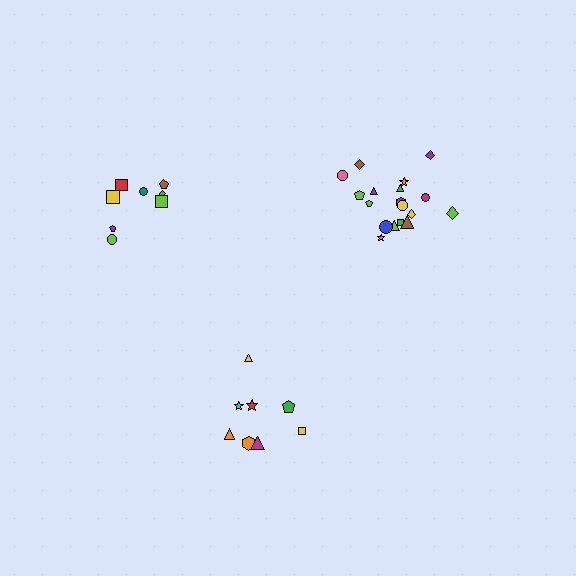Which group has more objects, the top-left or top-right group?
The top-right group.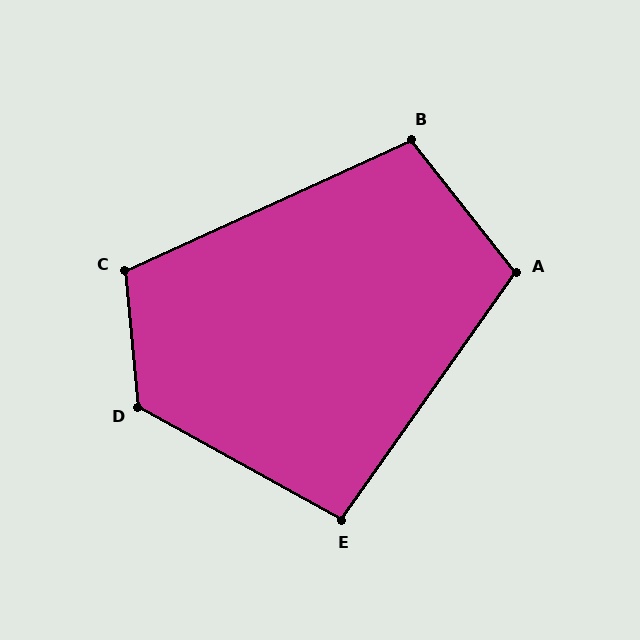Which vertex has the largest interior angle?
D, at approximately 125 degrees.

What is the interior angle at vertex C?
Approximately 109 degrees (obtuse).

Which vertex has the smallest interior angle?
E, at approximately 96 degrees.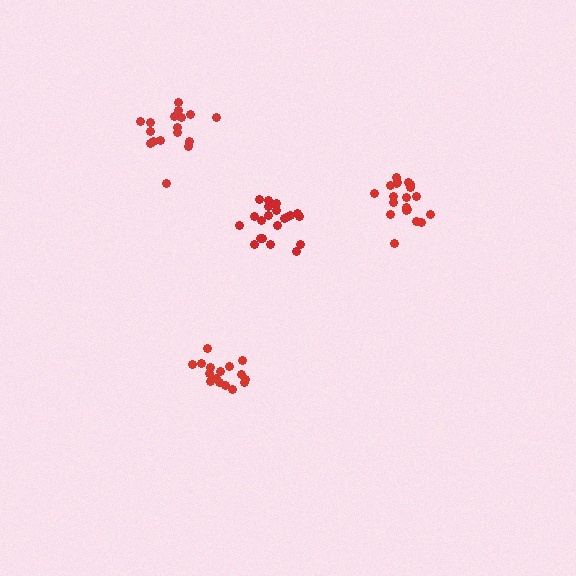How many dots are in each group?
Group 1: 21 dots, Group 2: 20 dots, Group 3: 17 dots, Group 4: 16 dots (74 total).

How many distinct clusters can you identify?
There are 4 distinct clusters.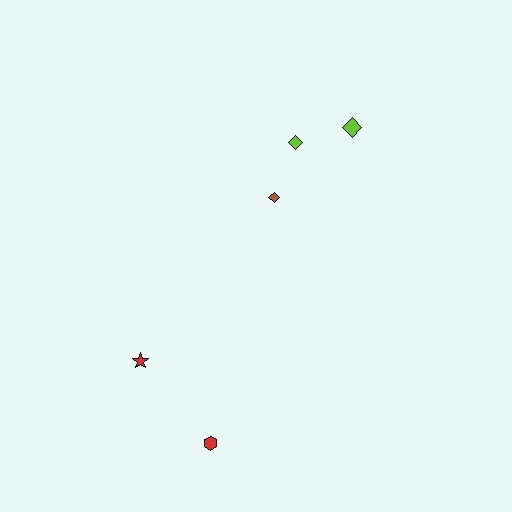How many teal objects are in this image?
There are no teal objects.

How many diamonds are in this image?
There are 3 diamonds.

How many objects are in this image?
There are 5 objects.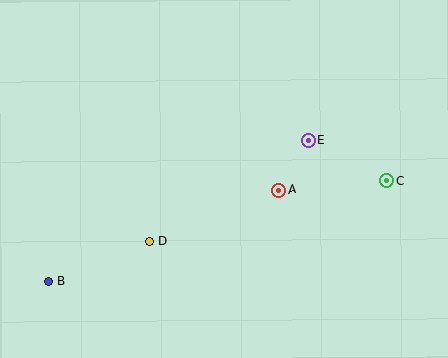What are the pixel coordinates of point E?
Point E is at (308, 140).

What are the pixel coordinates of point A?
Point A is at (279, 190).